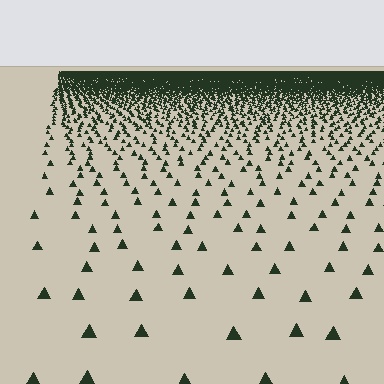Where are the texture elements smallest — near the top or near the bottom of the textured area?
Near the top.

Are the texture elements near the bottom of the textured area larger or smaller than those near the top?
Larger. Near the bottom, elements are closer to the viewer and appear at a bigger on-screen size.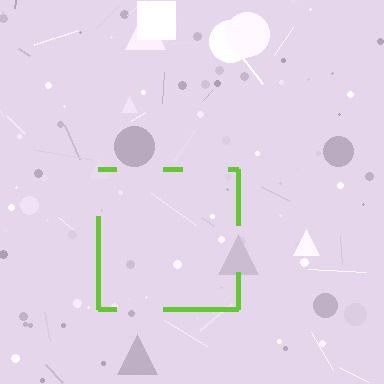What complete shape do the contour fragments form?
The contour fragments form a square.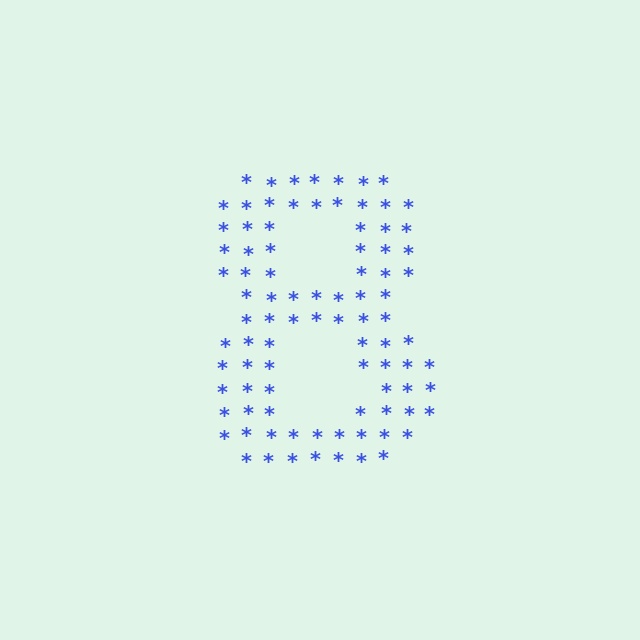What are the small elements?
The small elements are asterisks.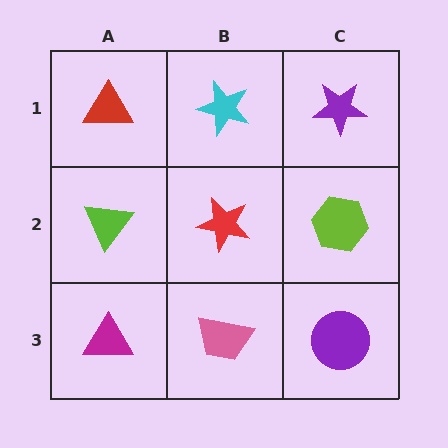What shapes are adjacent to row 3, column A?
A lime triangle (row 2, column A), a pink trapezoid (row 3, column B).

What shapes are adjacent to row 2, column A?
A red triangle (row 1, column A), a magenta triangle (row 3, column A), a red star (row 2, column B).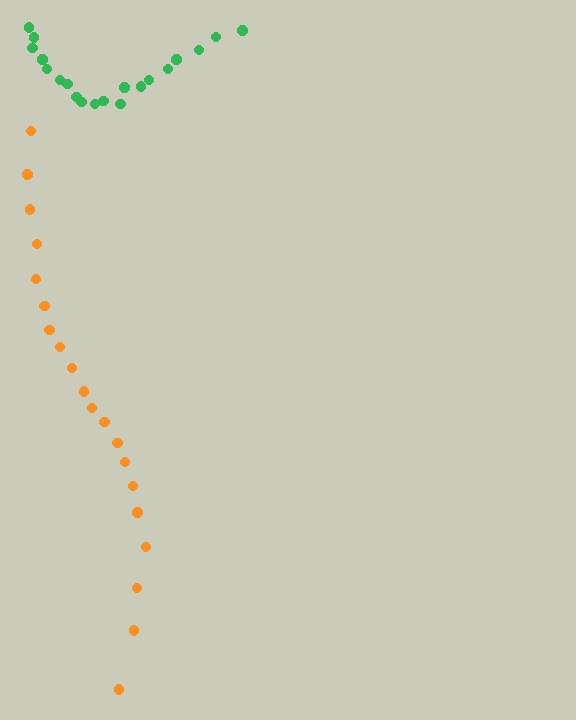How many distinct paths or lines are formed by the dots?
There are 2 distinct paths.